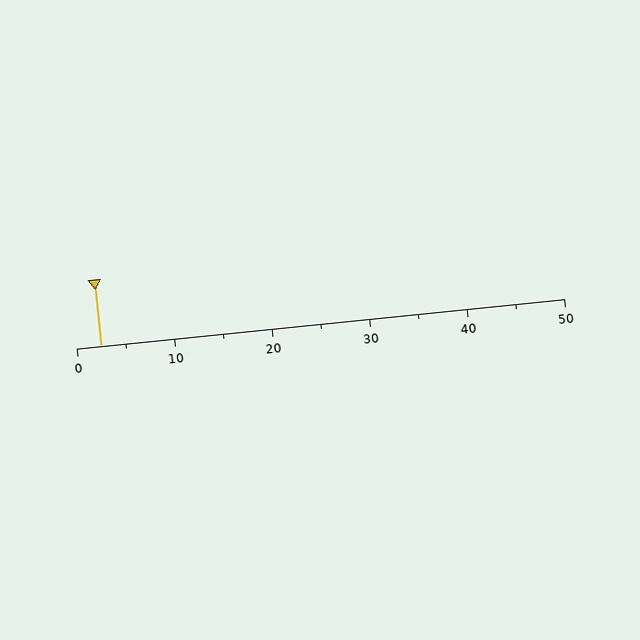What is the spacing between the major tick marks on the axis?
The major ticks are spaced 10 apart.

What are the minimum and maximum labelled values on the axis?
The axis runs from 0 to 50.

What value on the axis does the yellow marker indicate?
The marker indicates approximately 2.5.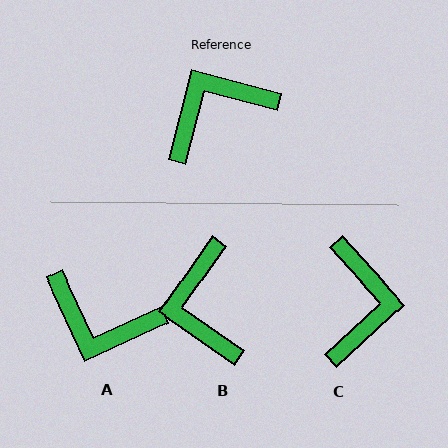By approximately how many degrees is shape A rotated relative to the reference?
Approximately 130 degrees counter-clockwise.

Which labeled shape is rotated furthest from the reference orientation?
A, about 130 degrees away.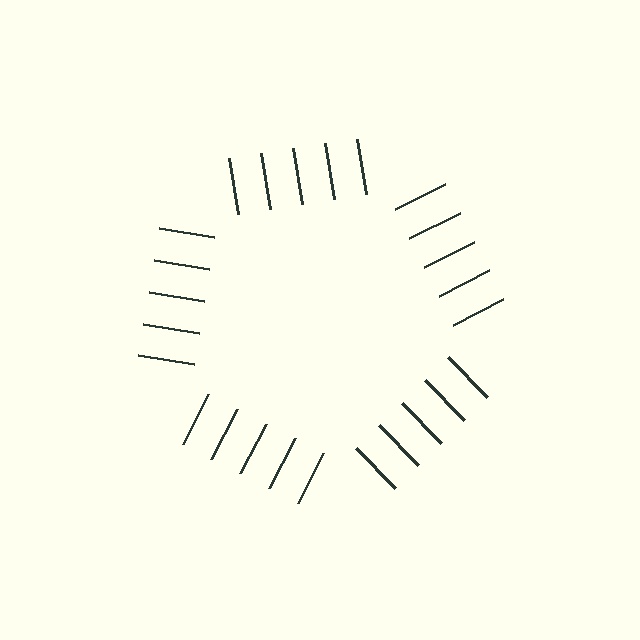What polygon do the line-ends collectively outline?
An illusory pentagon — the line segments terminate on its edges but no continuous stroke is drawn.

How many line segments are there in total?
25 — 5 along each of the 5 edges.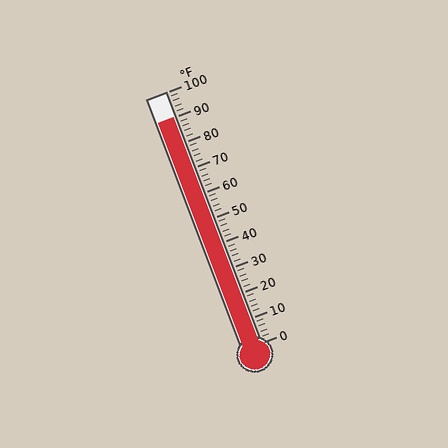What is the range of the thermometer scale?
The thermometer scale ranges from 0°F to 100°F.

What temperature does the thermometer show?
The thermometer shows approximately 90°F.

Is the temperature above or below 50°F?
The temperature is above 50°F.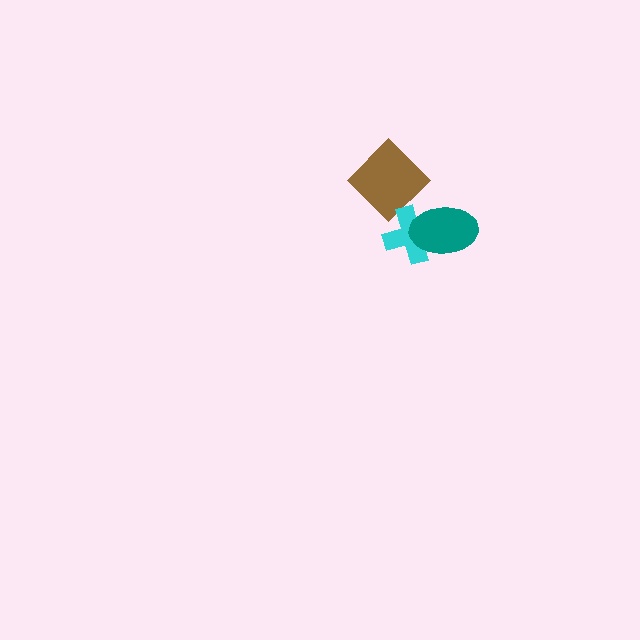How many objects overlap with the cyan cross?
2 objects overlap with the cyan cross.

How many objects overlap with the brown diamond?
1 object overlaps with the brown diamond.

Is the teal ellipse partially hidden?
No, no other shape covers it.